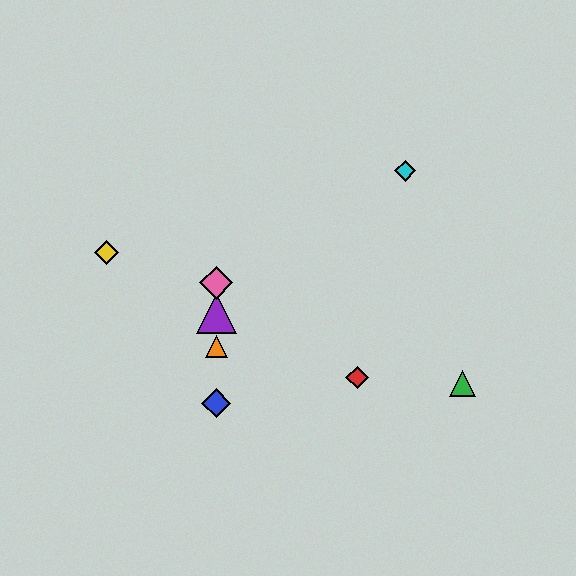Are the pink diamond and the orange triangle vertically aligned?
Yes, both are at x≈216.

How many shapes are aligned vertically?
4 shapes (the blue diamond, the purple triangle, the orange triangle, the pink diamond) are aligned vertically.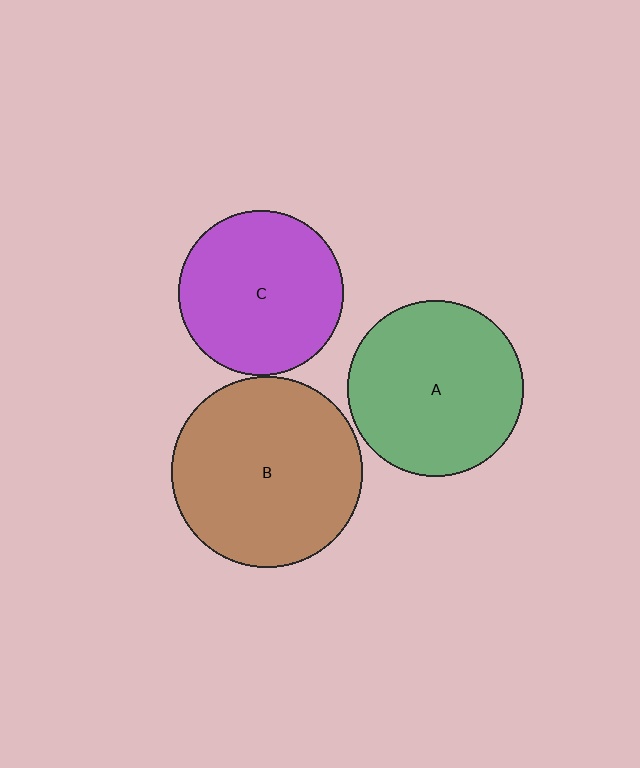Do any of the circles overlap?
No, none of the circles overlap.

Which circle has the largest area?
Circle B (brown).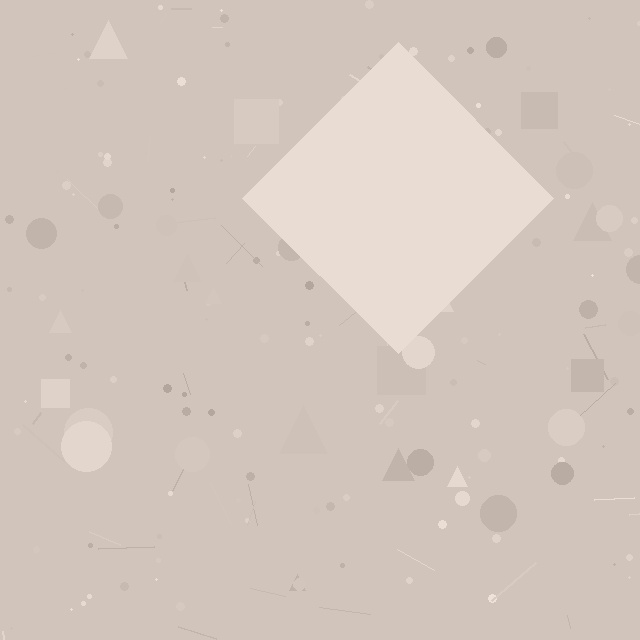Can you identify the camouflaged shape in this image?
The camouflaged shape is a diamond.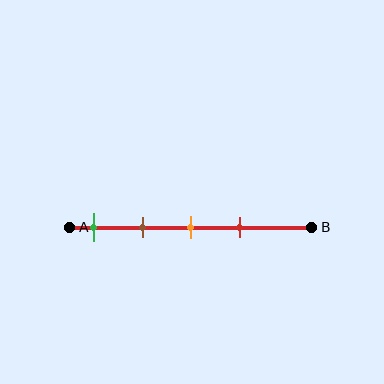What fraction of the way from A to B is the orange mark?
The orange mark is approximately 50% (0.5) of the way from A to B.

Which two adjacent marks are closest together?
The orange and red marks are the closest adjacent pair.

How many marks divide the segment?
There are 4 marks dividing the segment.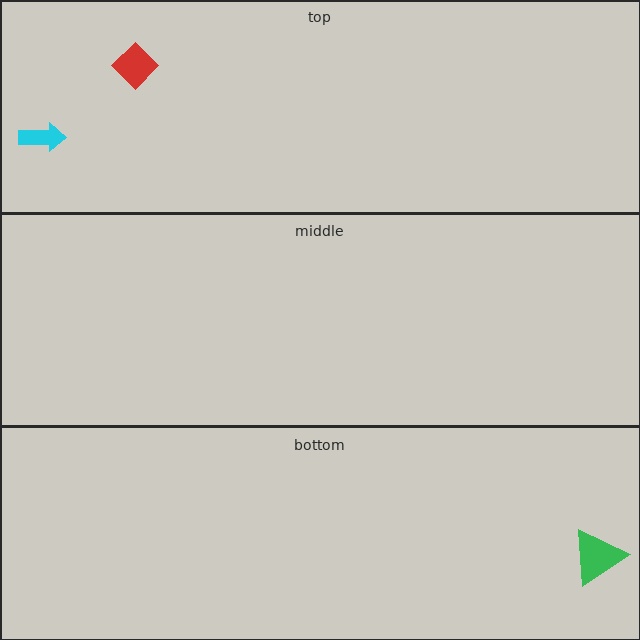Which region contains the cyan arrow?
The top region.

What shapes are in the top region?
The cyan arrow, the red diamond.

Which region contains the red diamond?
The top region.